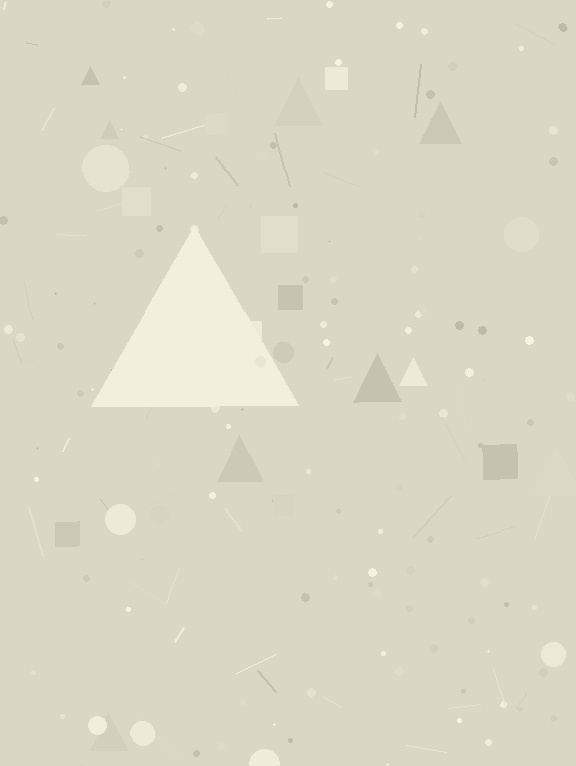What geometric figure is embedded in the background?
A triangle is embedded in the background.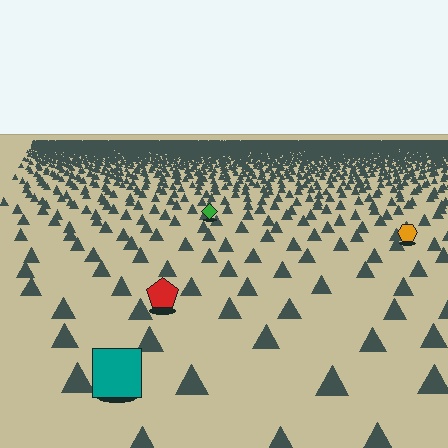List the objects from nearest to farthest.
From nearest to farthest: the teal square, the red pentagon, the orange hexagon, the green diamond.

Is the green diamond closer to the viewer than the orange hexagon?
No. The orange hexagon is closer — you can tell from the texture gradient: the ground texture is coarser near it.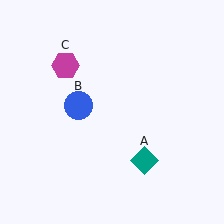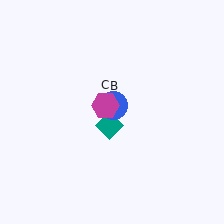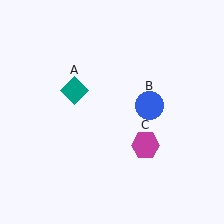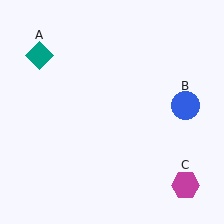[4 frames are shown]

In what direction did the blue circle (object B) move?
The blue circle (object B) moved right.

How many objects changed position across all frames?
3 objects changed position: teal diamond (object A), blue circle (object B), magenta hexagon (object C).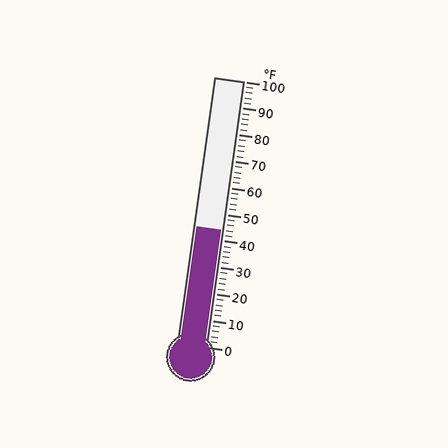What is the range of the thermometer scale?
The thermometer scale ranges from 0°F to 100°F.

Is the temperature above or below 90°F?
The temperature is below 90°F.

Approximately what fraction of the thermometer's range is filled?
The thermometer is filled to approximately 45% of its range.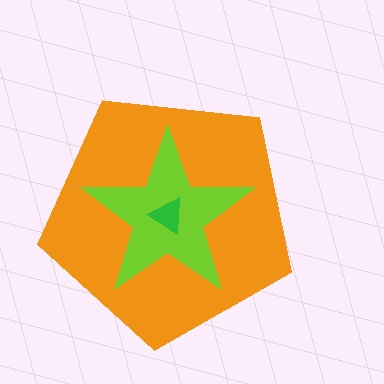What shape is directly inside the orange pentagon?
The lime star.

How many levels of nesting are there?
3.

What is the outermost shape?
The orange pentagon.